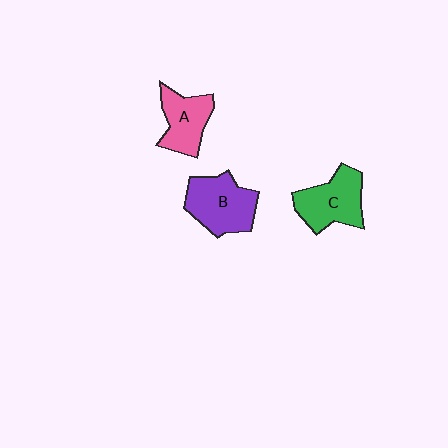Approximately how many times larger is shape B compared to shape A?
Approximately 1.3 times.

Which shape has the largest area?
Shape B (purple).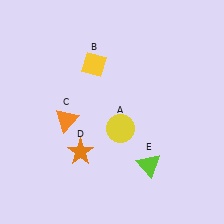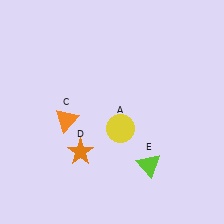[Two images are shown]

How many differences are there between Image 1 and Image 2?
There is 1 difference between the two images.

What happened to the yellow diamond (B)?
The yellow diamond (B) was removed in Image 2. It was in the top-left area of Image 1.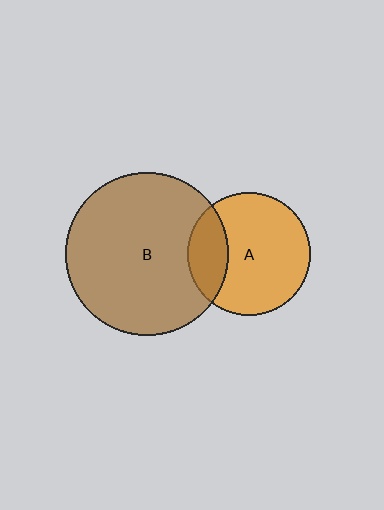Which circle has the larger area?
Circle B (brown).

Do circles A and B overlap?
Yes.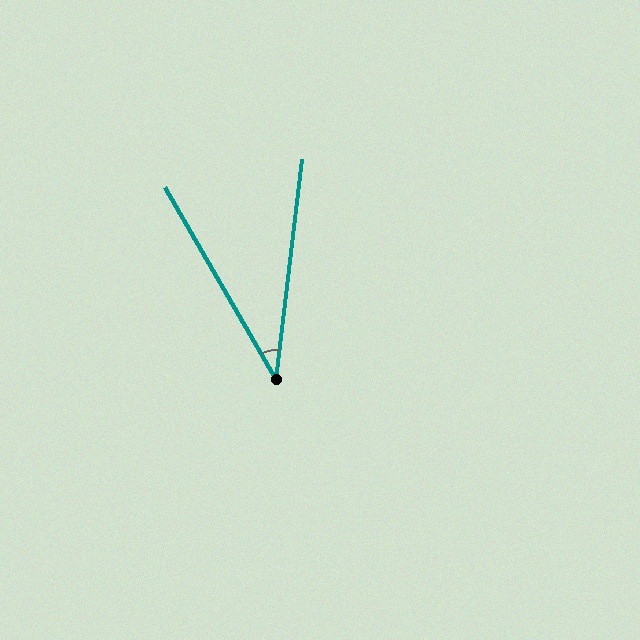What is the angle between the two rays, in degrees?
Approximately 37 degrees.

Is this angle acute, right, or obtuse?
It is acute.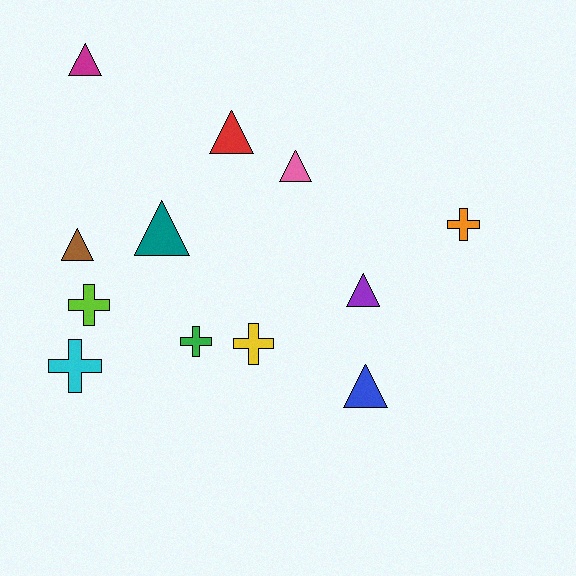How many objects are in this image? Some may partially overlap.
There are 12 objects.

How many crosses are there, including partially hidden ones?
There are 5 crosses.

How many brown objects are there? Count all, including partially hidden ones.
There is 1 brown object.